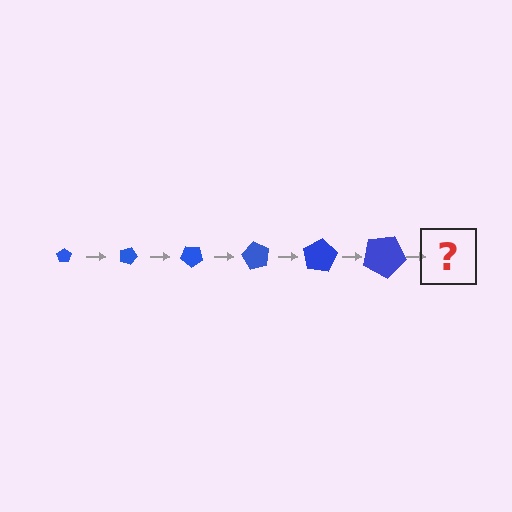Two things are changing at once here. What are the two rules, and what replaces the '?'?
The two rules are that the pentagon grows larger each step and it rotates 20 degrees each step. The '?' should be a pentagon, larger than the previous one and rotated 120 degrees from the start.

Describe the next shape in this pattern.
It should be a pentagon, larger than the previous one and rotated 120 degrees from the start.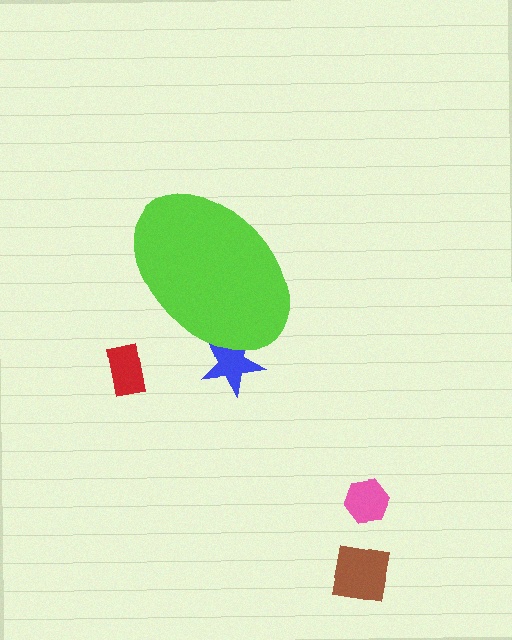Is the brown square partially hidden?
No, the brown square is fully visible.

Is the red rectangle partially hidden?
No, the red rectangle is fully visible.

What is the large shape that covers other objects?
A lime ellipse.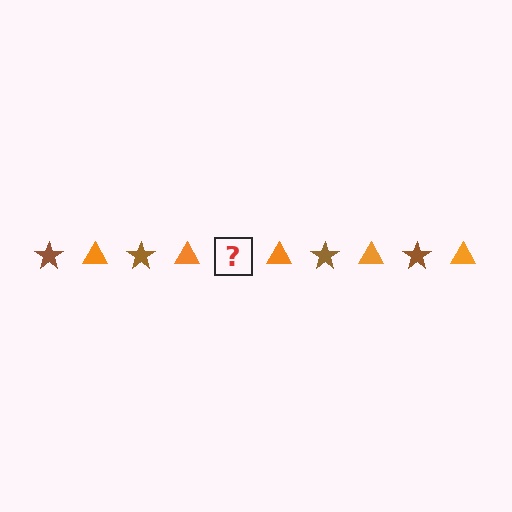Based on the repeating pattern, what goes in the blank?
The blank should be a brown star.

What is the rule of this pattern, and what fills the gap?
The rule is that the pattern alternates between brown star and orange triangle. The gap should be filled with a brown star.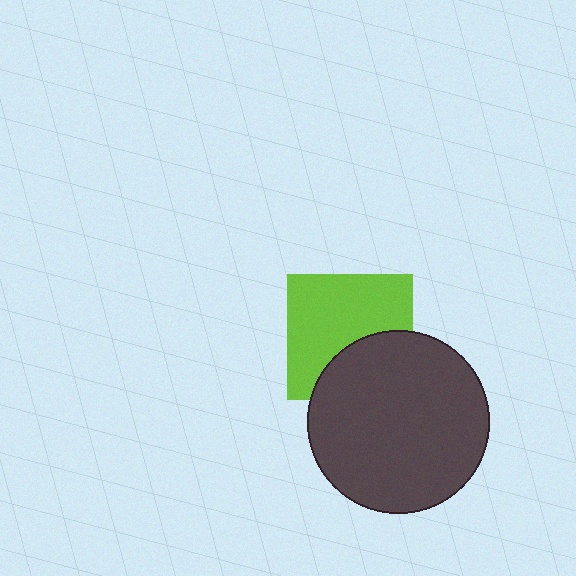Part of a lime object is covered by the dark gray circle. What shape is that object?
It is a square.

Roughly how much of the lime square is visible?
About half of it is visible (roughly 65%).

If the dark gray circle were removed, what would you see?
You would see the complete lime square.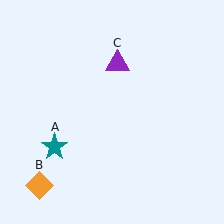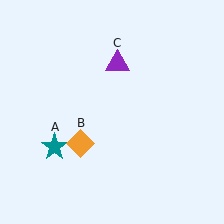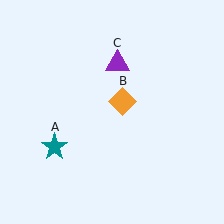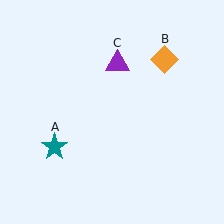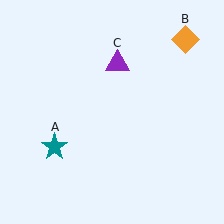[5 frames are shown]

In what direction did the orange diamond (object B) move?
The orange diamond (object B) moved up and to the right.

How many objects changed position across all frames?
1 object changed position: orange diamond (object B).